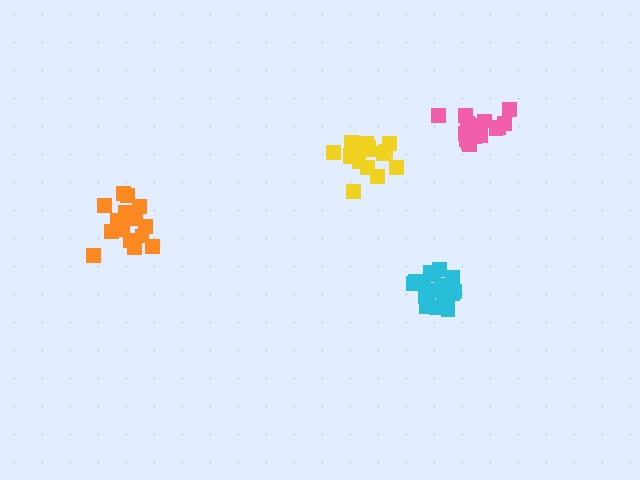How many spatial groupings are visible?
There are 4 spatial groupings.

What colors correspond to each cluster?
The clusters are colored: orange, yellow, cyan, pink.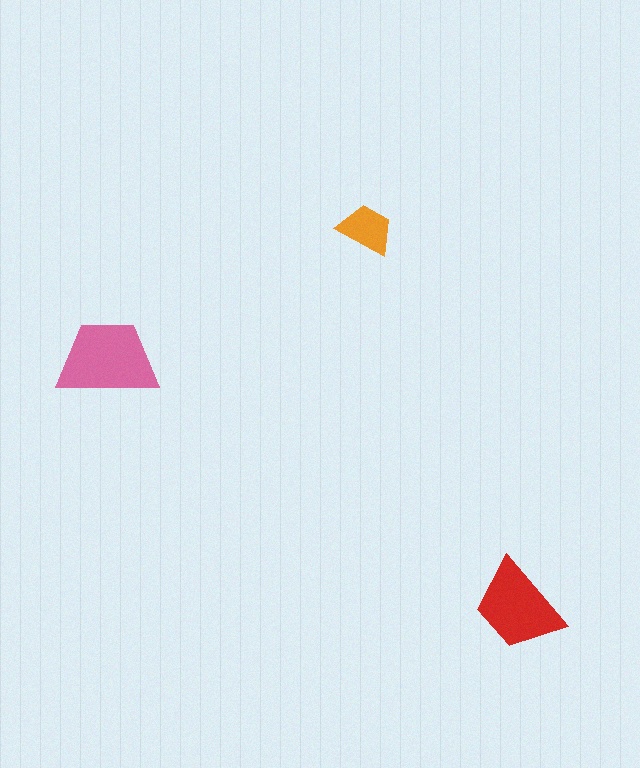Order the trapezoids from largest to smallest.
the pink one, the red one, the orange one.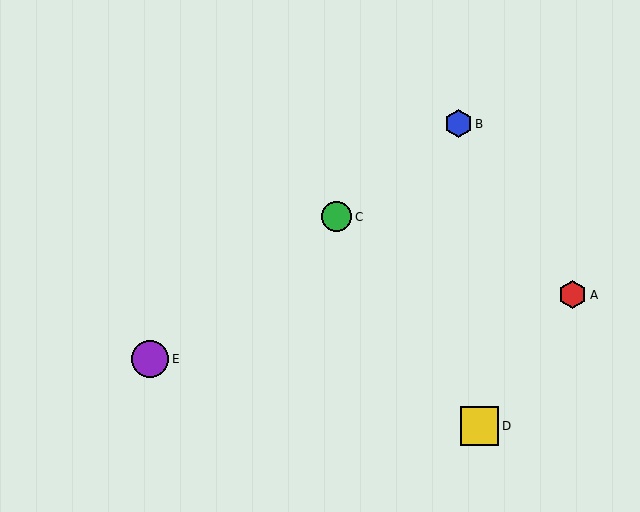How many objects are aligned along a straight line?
3 objects (B, C, E) are aligned along a straight line.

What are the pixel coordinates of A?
Object A is at (573, 295).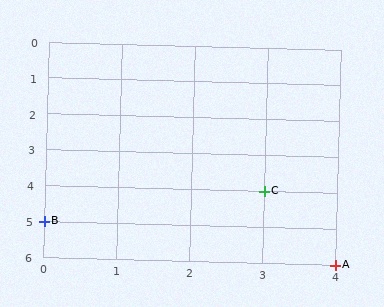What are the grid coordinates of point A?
Point A is at grid coordinates (4, 6).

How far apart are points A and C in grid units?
Points A and C are 1 column and 2 rows apart (about 2.2 grid units diagonally).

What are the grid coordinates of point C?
Point C is at grid coordinates (3, 4).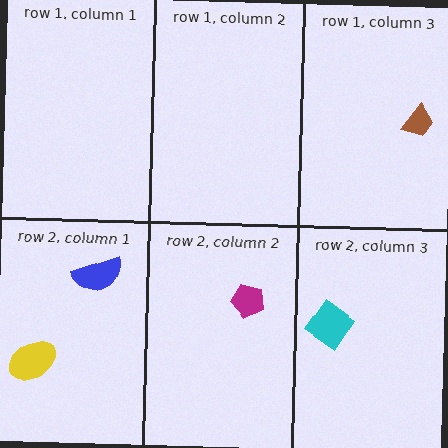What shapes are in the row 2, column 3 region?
The cyan diamond.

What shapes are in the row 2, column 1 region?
The blue semicircle, the yellow ellipse.